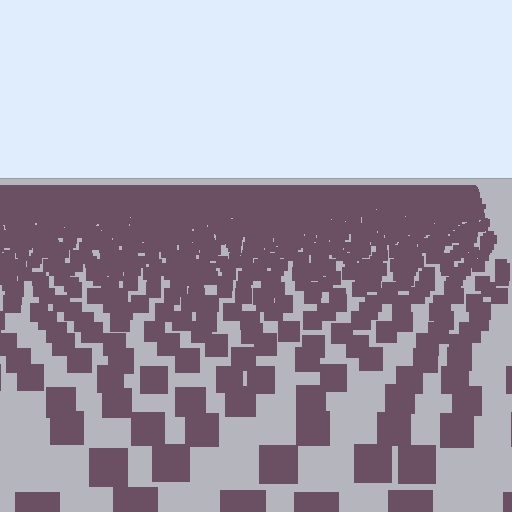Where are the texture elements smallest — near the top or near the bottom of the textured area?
Near the top.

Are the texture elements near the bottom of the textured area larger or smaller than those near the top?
Larger. Near the bottom, elements are closer to the viewer and appear at a bigger on-screen size.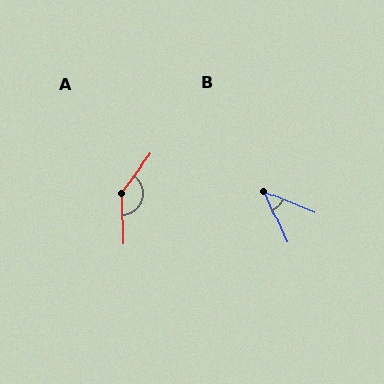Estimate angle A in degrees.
Approximately 142 degrees.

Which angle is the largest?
A, at approximately 142 degrees.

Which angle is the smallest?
B, at approximately 44 degrees.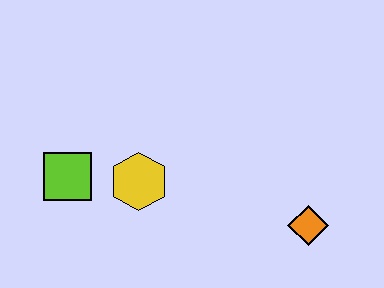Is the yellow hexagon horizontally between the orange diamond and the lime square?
Yes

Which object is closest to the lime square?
The yellow hexagon is closest to the lime square.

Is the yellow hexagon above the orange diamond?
Yes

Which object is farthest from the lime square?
The orange diamond is farthest from the lime square.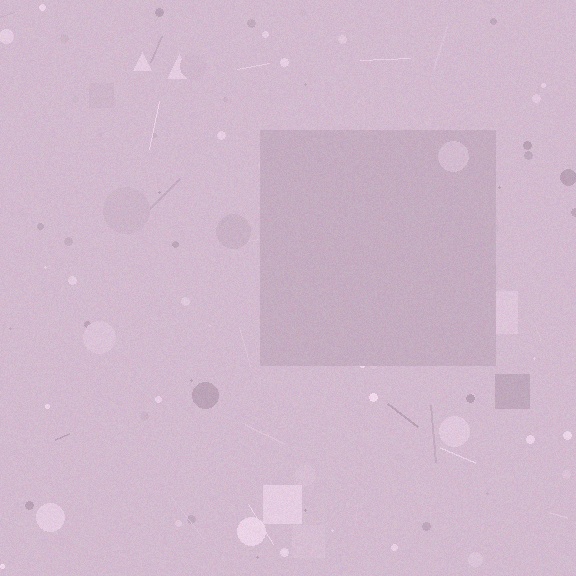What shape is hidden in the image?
A square is hidden in the image.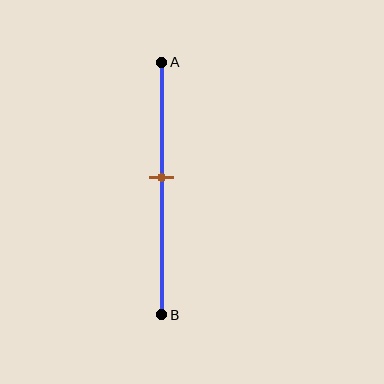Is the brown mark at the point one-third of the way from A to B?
No, the mark is at about 45% from A, not at the 33% one-third point.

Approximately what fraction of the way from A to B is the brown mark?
The brown mark is approximately 45% of the way from A to B.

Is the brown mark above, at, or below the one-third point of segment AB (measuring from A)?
The brown mark is below the one-third point of segment AB.